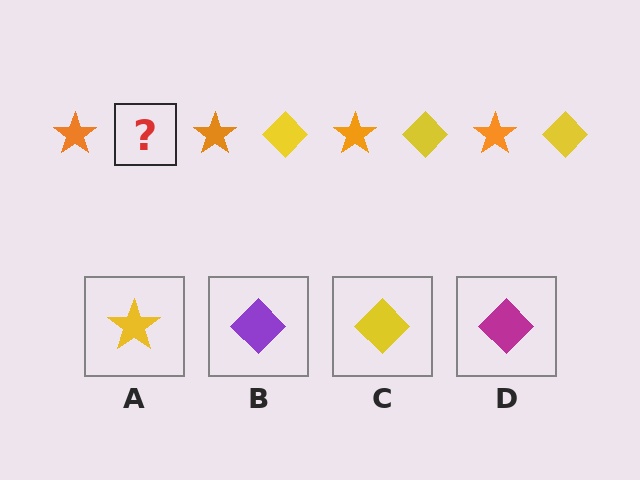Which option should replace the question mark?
Option C.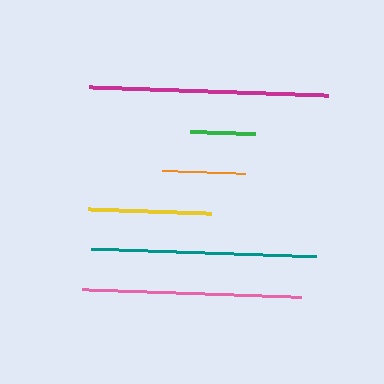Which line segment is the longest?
The magenta line is the longest at approximately 240 pixels.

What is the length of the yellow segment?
The yellow segment is approximately 123 pixels long.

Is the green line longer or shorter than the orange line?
The orange line is longer than the green line.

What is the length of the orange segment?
The orange segment is approximately 83 pixels long.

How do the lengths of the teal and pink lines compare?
The teal and pink lines are approximately the same length.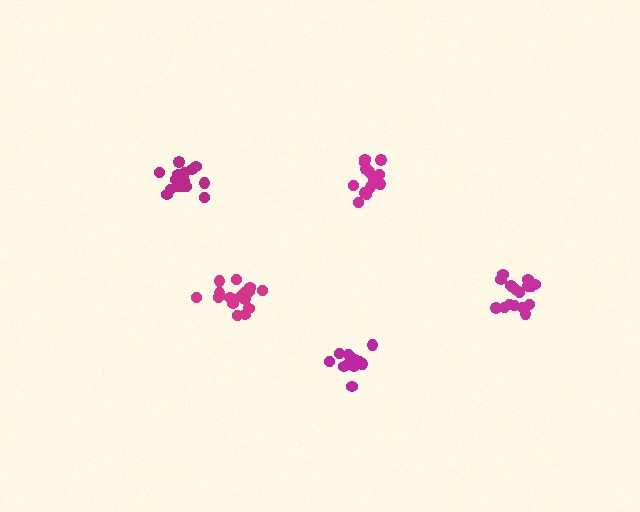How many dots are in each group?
Group 1: 17 dots, Group 2: 17 dots, Group 3: 14 dots, Group 4: 14 dots, Group 5: 17 dots (79 total).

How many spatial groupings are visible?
There are 5 spatial groupings.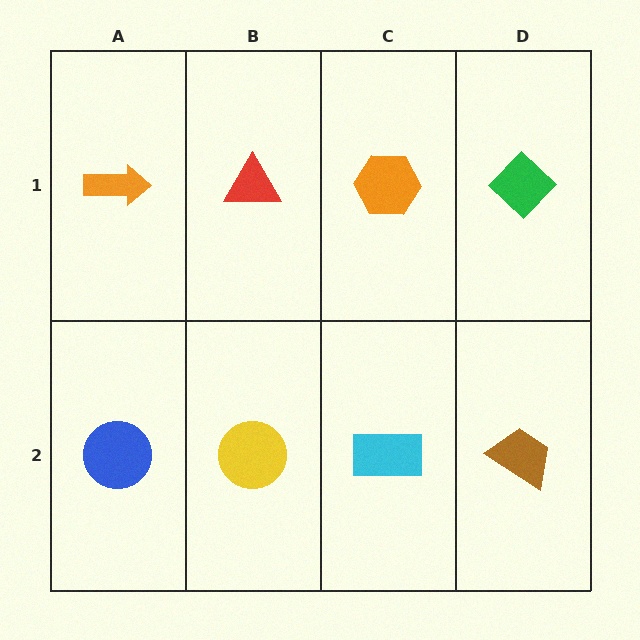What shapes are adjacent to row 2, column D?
A green diamond (row 1, column D), a cyan rectangle (row 2, column C).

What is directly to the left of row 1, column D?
An orange hexagon.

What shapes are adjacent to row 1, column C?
A cyan rectangle (row 2, column C), a red triangle (row 1, column B), a green diamond (row 1, column D).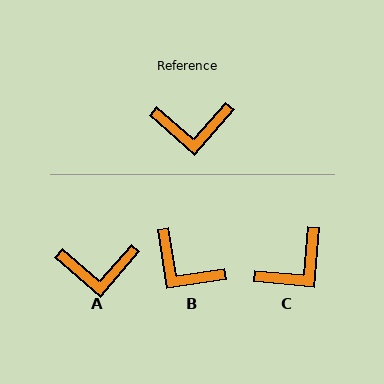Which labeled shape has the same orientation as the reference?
A.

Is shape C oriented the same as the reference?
No, it is off by about 36 degrees.